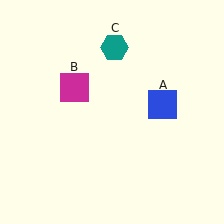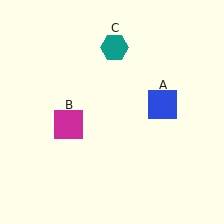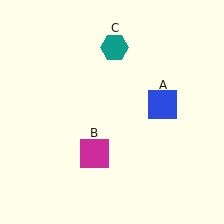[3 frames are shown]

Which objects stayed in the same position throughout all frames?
Blue square (object A) and teal hexagon (object C) remained stationary.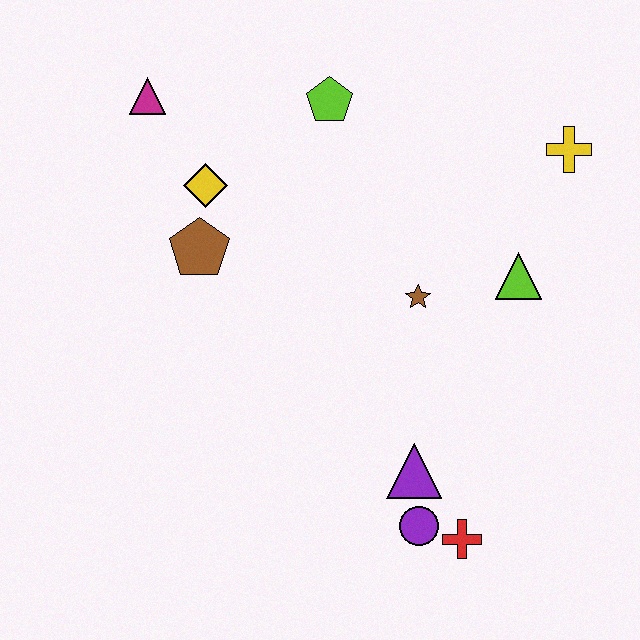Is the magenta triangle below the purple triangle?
No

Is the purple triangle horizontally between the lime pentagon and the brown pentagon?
No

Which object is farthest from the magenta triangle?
The red cross is farthest from the magenta triangle.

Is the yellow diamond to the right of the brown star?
No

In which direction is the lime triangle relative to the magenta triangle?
The lime triangle is to the right of the magenta triangle.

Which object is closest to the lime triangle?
The brown star is closest to the lime triangle.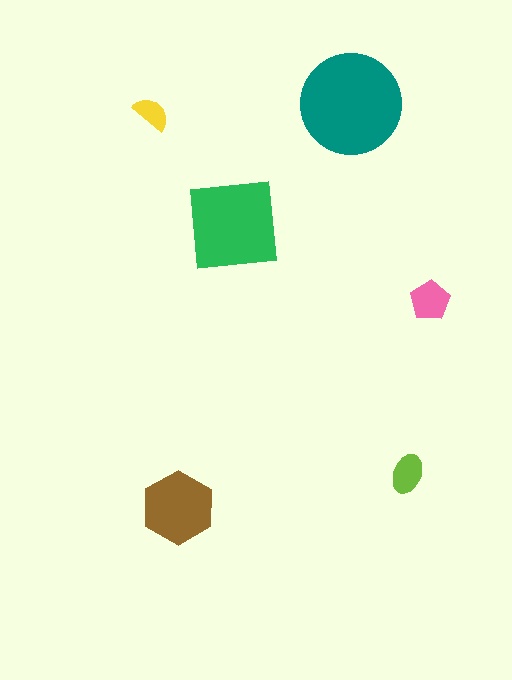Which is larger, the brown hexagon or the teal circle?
The teal circle.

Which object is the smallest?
The yellow semicircle.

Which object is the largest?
The teal circle.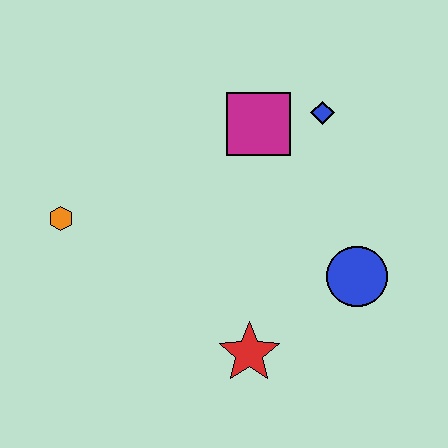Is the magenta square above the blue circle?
Yes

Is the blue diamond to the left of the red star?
No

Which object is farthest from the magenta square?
The red star is farthest from the magenta square.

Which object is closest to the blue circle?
The red star is closest to the blue circle.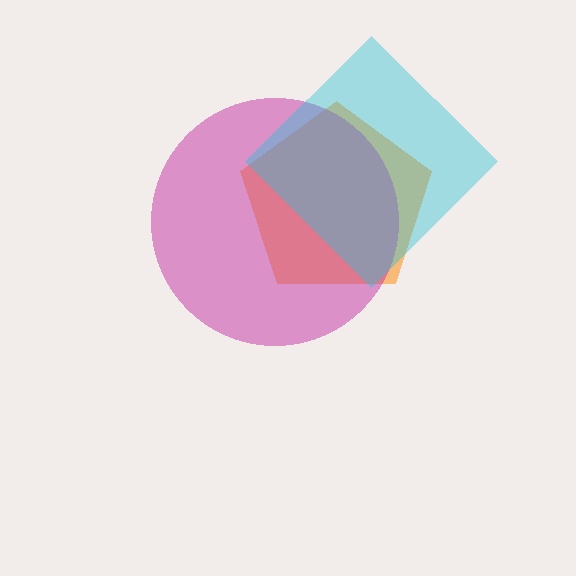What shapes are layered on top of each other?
The layered shapes are: an orange pentagon, a magenta circle, a cyan diamond.